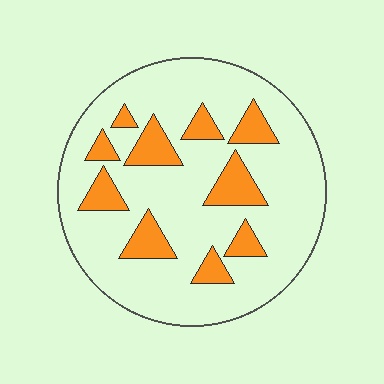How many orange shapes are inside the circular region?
10.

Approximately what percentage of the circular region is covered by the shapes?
Approximately 20%.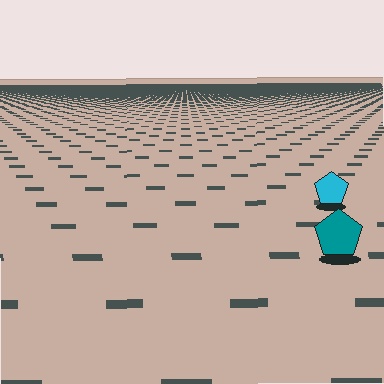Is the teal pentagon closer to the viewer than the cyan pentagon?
Yes. The teal pentagon is closer — you can tell from the texture gradient: the ground texture is coarser near it.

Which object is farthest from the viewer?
The cyan pentagon is farthest from the viewer. It appears smaller and the ground texture around it is denser.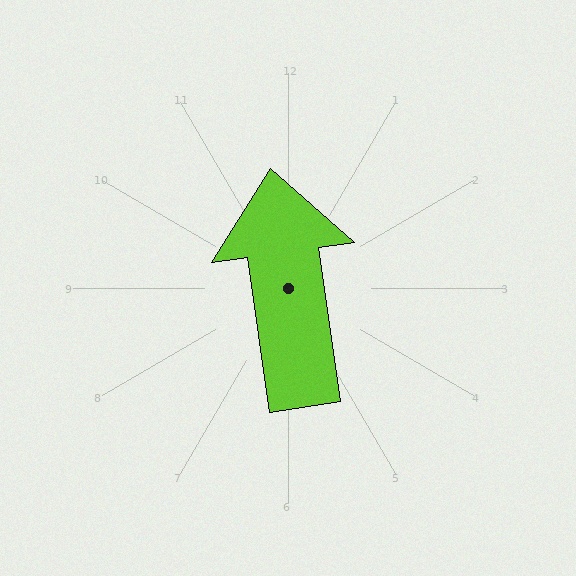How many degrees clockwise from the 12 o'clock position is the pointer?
Approximately 352 degrees.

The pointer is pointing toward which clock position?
Roughly 12 o'clock.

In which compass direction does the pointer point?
North.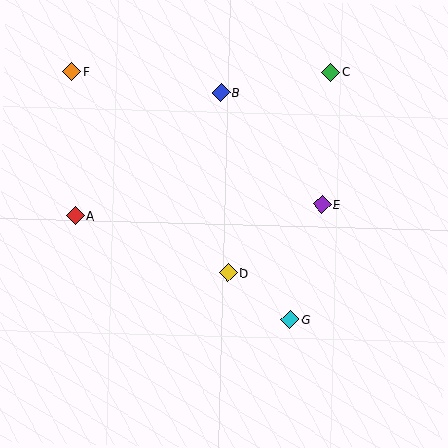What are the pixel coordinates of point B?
Point B is at (221, 93).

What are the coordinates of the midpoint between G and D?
The midpoint between G and D is at (259, 296).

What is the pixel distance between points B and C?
The distance between B and C is 112 pixels.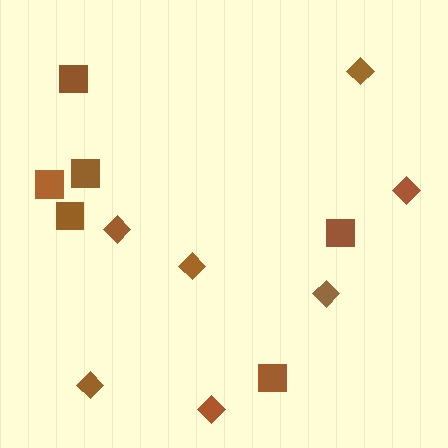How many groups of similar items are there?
There are 2 groups: one group of squares (6) and one group of diamonds (7).